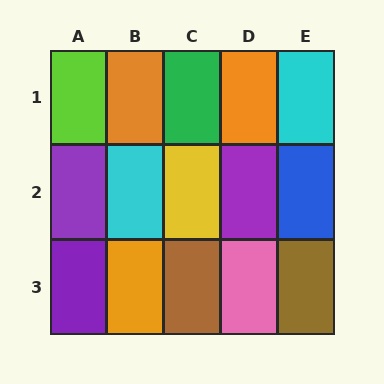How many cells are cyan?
2 cells are cyan.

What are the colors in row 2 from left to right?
Purple, cyan, yellow, purple, blue.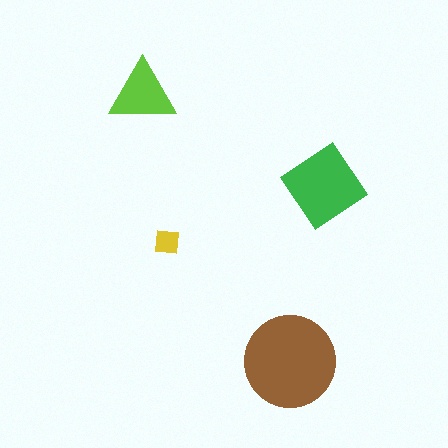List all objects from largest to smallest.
The brown circle, the green diamond, the lime triangle, the yellow square.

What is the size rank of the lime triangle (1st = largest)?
3rd.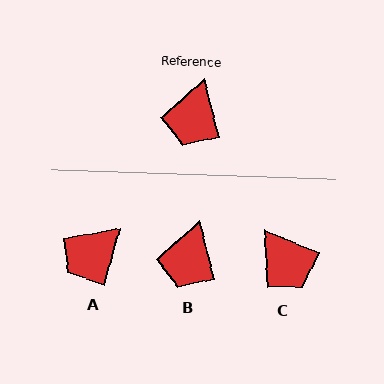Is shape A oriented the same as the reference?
No, it is off by about 31 degrees.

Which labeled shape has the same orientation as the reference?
B.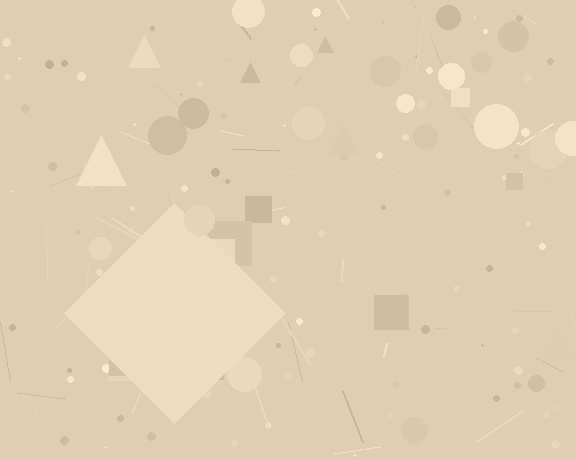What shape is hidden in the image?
A diamond is hidden in the image.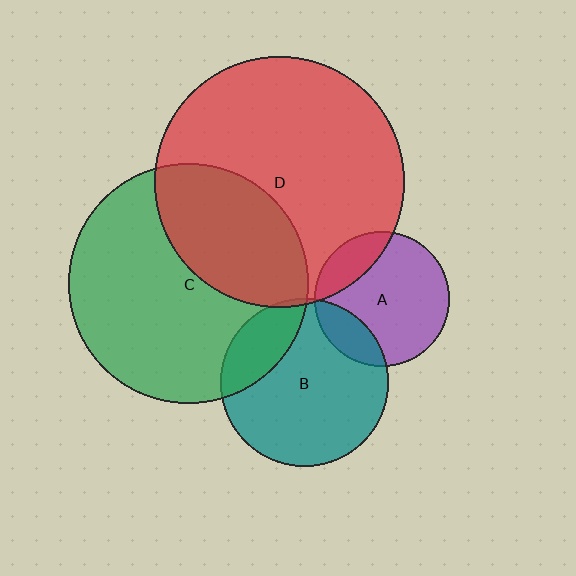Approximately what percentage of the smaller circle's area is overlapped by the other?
Approximately 5%.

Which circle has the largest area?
Circle D (red).